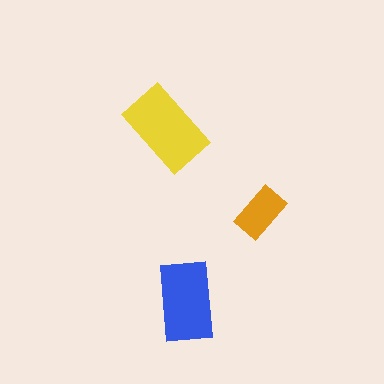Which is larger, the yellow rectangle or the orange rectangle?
The yellow one.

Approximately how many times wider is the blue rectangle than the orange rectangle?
About 1.5 times wider.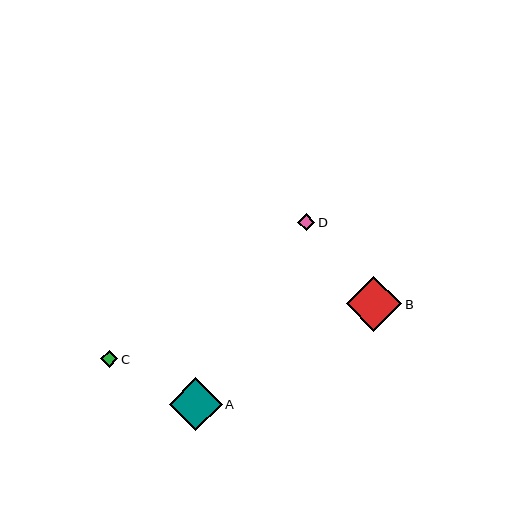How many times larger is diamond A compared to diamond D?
Diamond A is approximately 3.2 times the size of diamond D.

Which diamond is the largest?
Diamond B is the largest with a size of approximately 55 pixels.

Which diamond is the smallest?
Diamond D is the smallest with a size of approximately 17 pixels.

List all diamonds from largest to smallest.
From largest to smallest: B, A, C, D.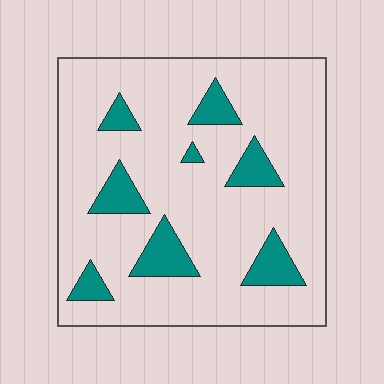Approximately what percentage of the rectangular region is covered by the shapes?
Approximately 15%.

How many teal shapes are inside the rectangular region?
8.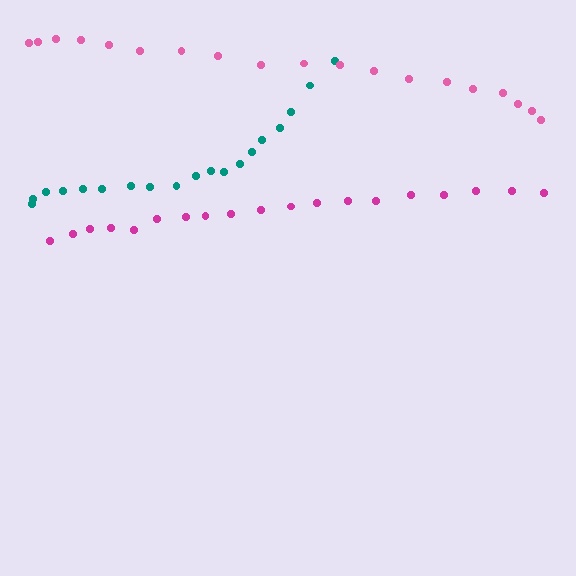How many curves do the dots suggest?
There are 3 distinct paths.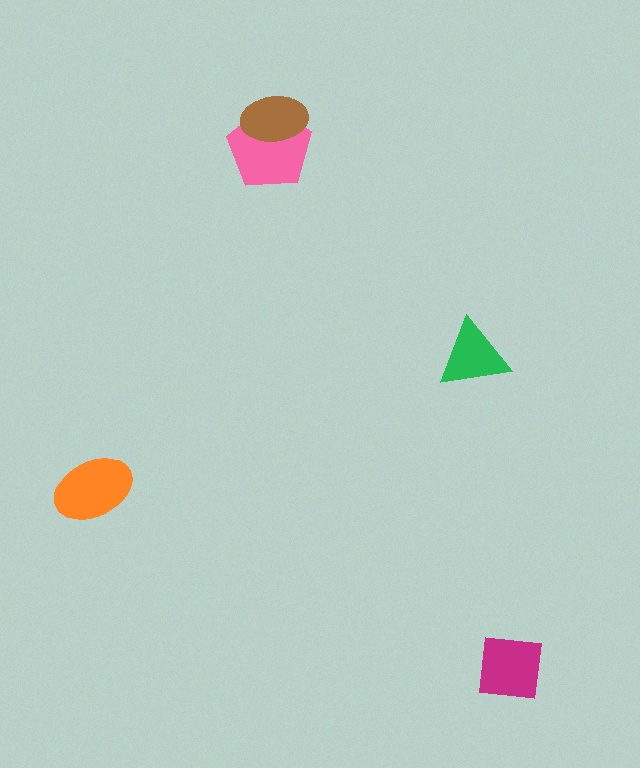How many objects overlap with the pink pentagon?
1 object overlaps with the pink pentagon.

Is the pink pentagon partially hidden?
Yes, it is partially covered by another shape.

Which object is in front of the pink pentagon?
The brown ellipse is in front of the pink pentagon.